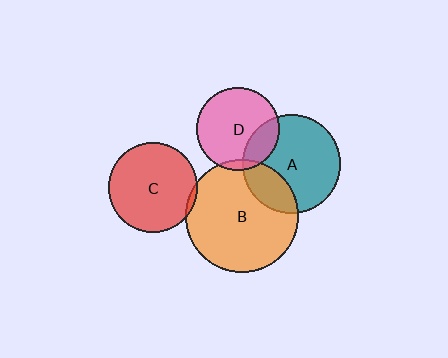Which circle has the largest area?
Circle B (orange).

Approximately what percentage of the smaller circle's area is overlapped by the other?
Approximately 5%.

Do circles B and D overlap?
Yes.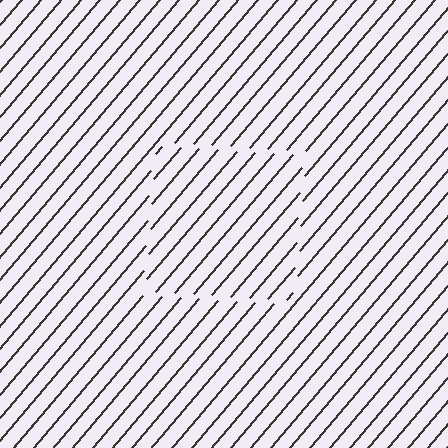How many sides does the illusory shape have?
4 sides — the line-ends trace a square.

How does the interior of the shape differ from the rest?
The interior of the shape contains the same grating, shifted by half a period — the contour is defined by the phase discontinuity where line-ends from the inner and outer gratings abut.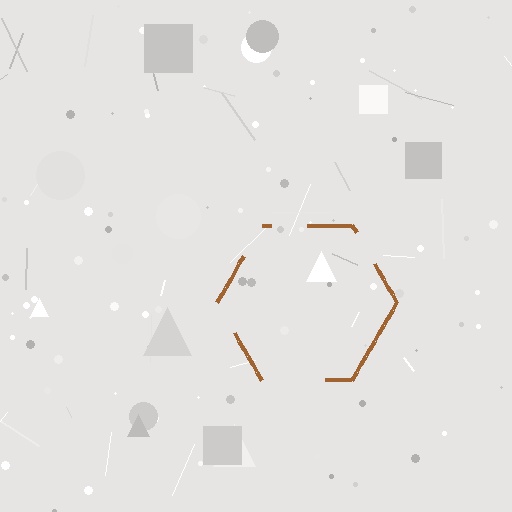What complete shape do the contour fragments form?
The contour fragments form a hexagon.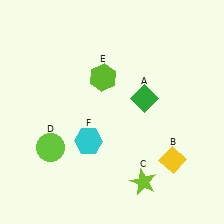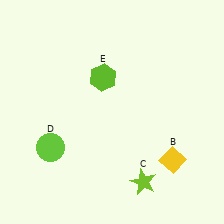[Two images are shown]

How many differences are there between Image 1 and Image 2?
There are 2 differences between the two images.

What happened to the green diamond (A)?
The green diamond (A) was removed in Image 2. It was in the top-right area of Image 1.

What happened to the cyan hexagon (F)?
The cyan hexagon (F) was removed in Image 2. It was in the bottom-left area of Image 1.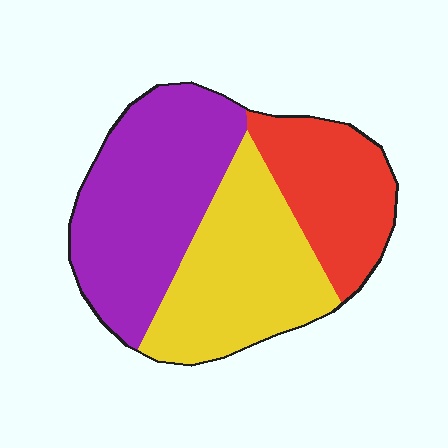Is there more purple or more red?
Purple.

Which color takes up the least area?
Red, at roughly 25%.